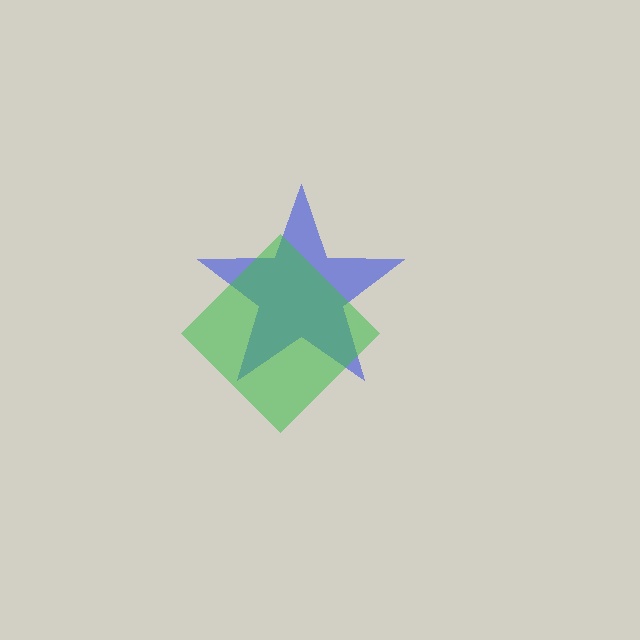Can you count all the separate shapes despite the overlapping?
Yes, there are 2 separate shapes.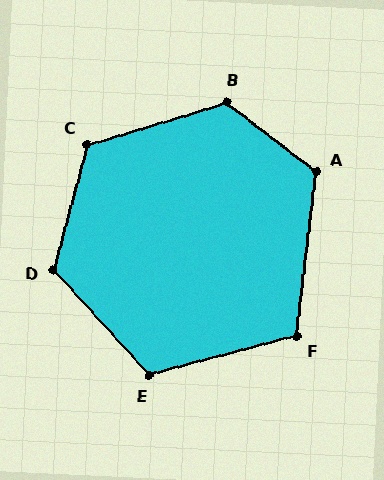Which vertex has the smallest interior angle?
F, at approximately 112 degrees.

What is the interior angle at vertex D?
Approximately 123 degrees (obtuse).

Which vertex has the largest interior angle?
B, at approximately 126 degrees.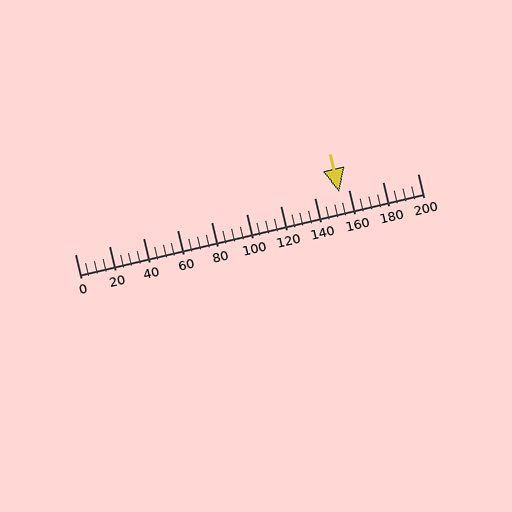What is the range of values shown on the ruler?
The ruler shows values from 0 to 200.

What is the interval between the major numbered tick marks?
The major tick marks are spaced 20 units apart.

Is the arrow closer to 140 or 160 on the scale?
The arrow is closer to 160.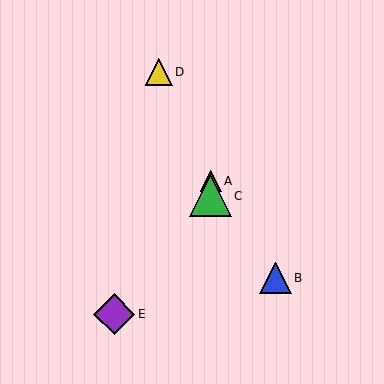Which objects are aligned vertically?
Objects A, C are aligned vertically.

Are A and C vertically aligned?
Yes, both are at x≈211.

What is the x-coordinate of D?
Object D is at x≈159.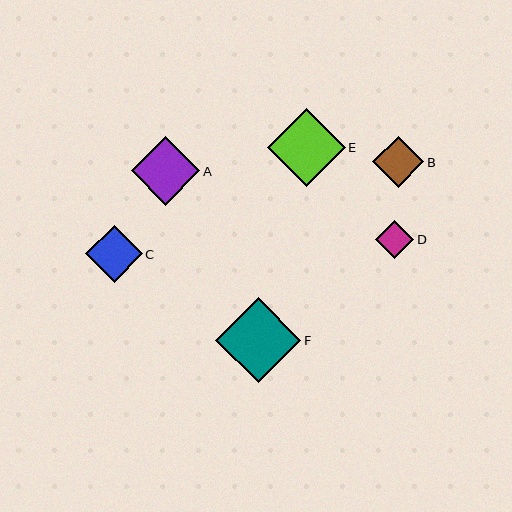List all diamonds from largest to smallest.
From largest to smallest: F, E, A, C, B, D.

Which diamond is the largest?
Diamond F is the largest with a size of approximately 85 pixels.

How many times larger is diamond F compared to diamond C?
Diamond F is approximately 1.5 times the size of diamond C.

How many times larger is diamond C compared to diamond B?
Diamond C is approximately 1.1 times the size of diamond B.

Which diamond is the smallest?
Diamond D is the smallest with a size of approximately 38 pixels.